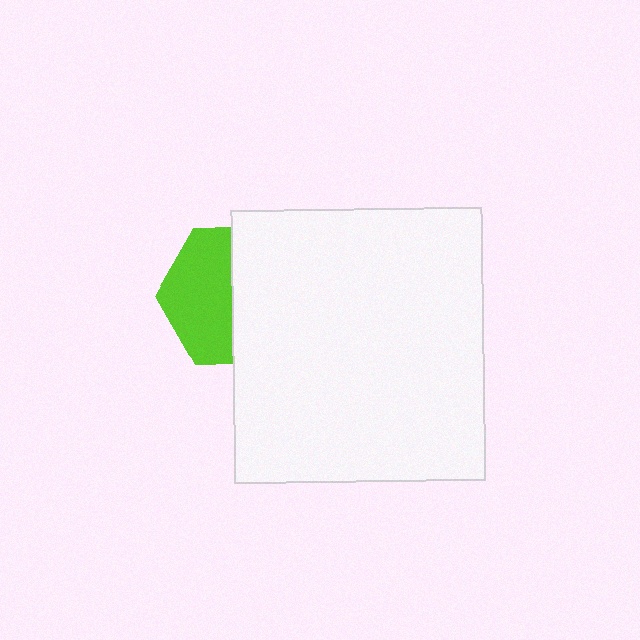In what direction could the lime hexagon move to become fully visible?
The lime hexagon could move left. That would shift it out from behind the white rectangle entirely.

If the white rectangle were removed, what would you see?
You would see the complete lime hexagon.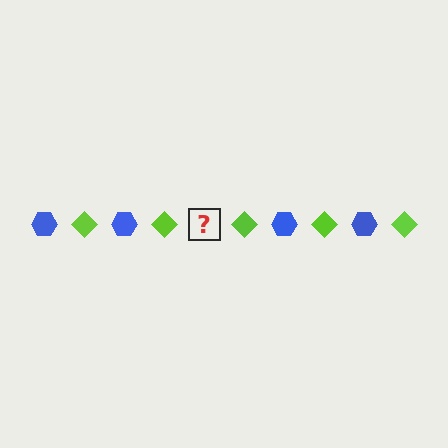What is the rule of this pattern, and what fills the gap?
The rule is that the pattern alternates between blue hexagon and lime diamond. The gap should be filled with a blue hexagon.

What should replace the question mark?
The question mark should be replaced with a blue hexagon.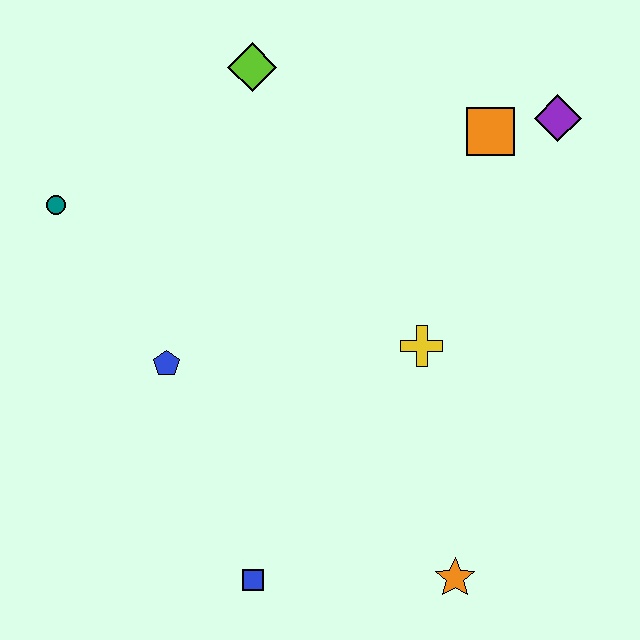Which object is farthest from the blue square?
The purple diamond is farthest from the blue square.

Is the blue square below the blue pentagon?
Yes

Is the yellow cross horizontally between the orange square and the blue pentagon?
Yes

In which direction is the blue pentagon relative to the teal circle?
The blue pentagon is below the teal circle.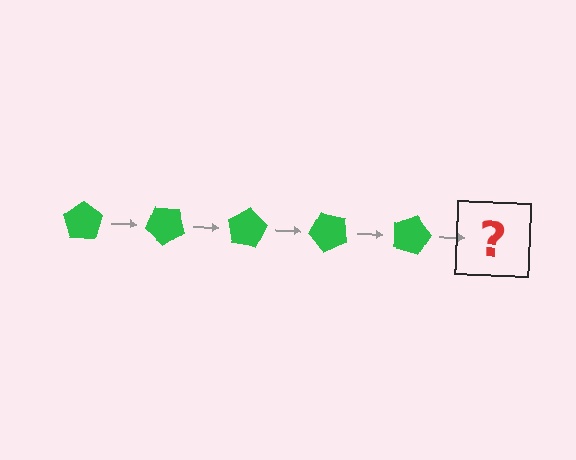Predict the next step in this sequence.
The next step is a green pentagon rotated 200 degrees.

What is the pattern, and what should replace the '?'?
The pattern is that the pentagon rotates 40 degrees each step. The '?' should be a green pentagon rotated 200 degrees.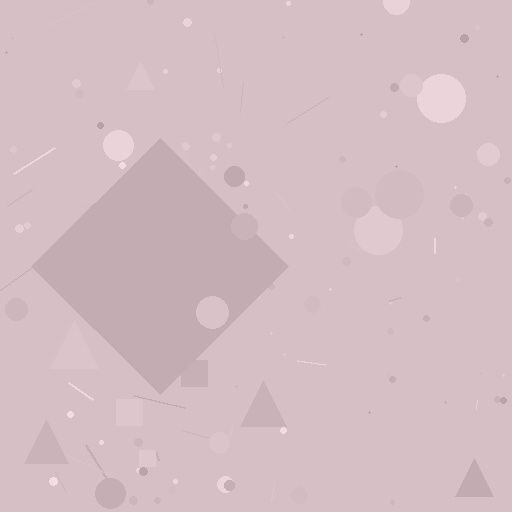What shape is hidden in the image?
A diamond is hidden in the image.